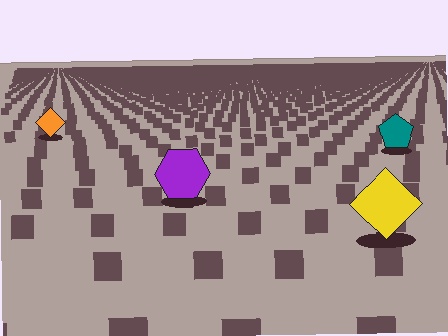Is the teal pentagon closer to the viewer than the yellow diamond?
No. The yellow diamond is closer — you can tell from the texture gradient: the ground texture is coarser near it.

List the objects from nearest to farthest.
From nearest to farthest: the yellow diamond, the purple hexagon, the teal pentagon, the orange diamond.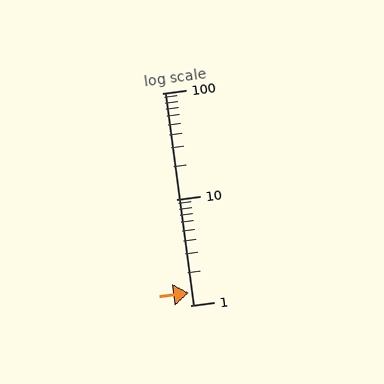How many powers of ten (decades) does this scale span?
The scale spans 2 decades, from 1 to 100.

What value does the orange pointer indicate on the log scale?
The pointer indicates approximately 1.3.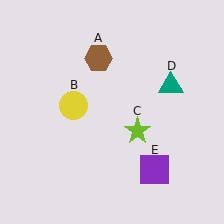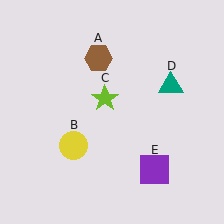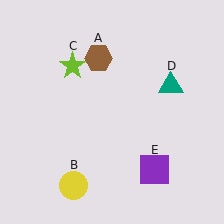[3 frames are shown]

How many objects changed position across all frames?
2 objects changed position: yellow circle (object B), lime star (object C).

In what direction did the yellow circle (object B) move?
The yellow circle (object B) moved down.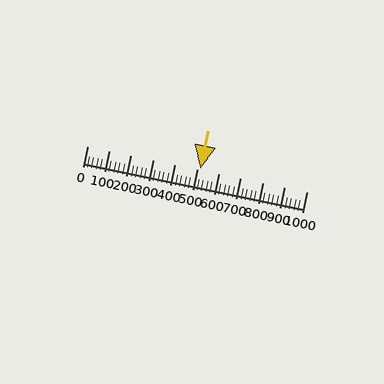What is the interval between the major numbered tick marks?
The major tick marks are spaced 100 units apart.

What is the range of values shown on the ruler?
The ruler shows values from 0 to 1000.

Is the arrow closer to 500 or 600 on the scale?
The arrow is closer to 500.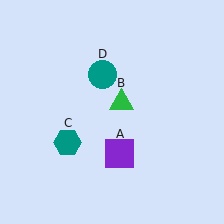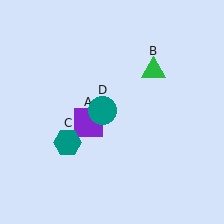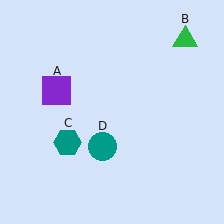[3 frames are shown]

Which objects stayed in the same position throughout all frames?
Teal hexagon (object C) remained stationary.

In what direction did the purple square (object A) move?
The purple square (object A) moved up and to the left.